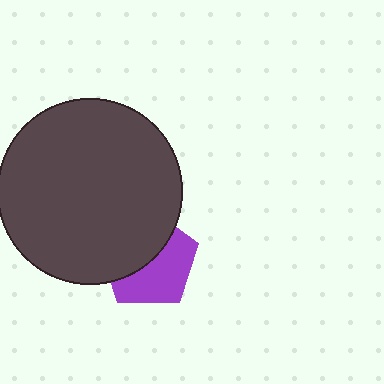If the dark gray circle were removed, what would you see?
You would see the complete purple pentagon.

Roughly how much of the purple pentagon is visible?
About half of it is visible (roughly 52%).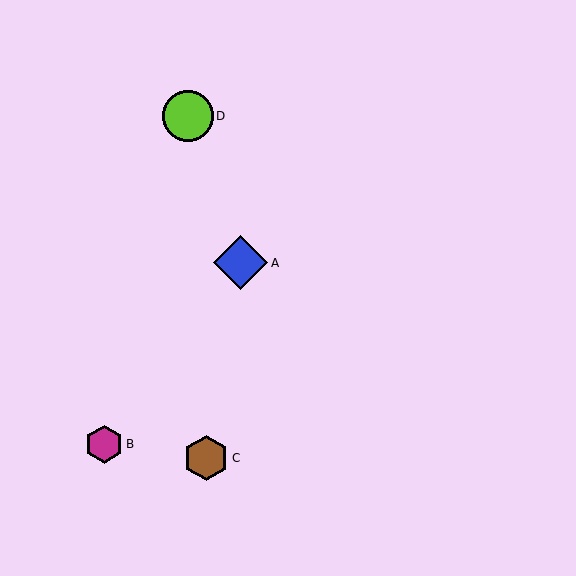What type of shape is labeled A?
Shape A is a blue diamond.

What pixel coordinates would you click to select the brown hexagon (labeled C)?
Click at (206, 458) to select the brown hexagon C.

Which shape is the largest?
The blue diamond (labeled A) is the largest.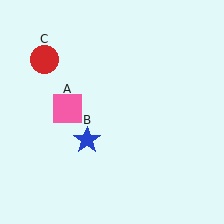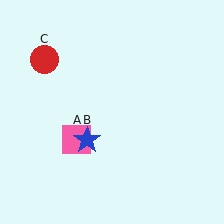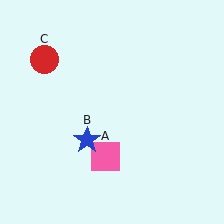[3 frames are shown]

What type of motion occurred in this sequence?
The pink square (object A) rotated counterclockwise around the center of the scene.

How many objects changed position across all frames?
1 object changed position: pink square (object A).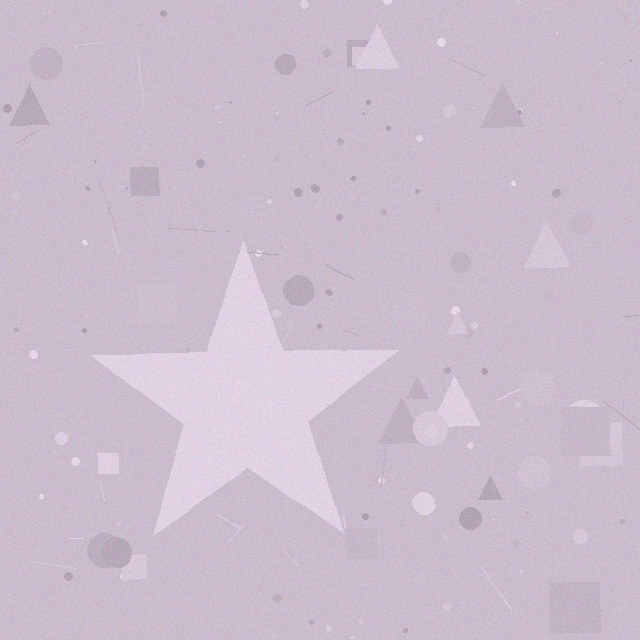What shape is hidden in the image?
A star is hidden in the image.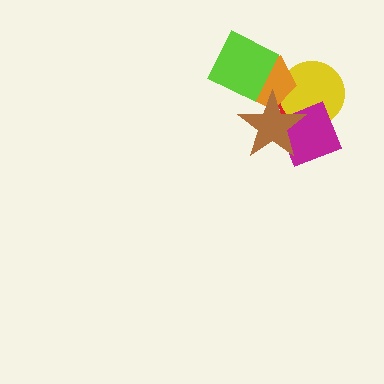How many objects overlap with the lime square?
1 object overlaps with the lime square.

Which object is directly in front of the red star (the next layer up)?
The yellow circle is directly in front of the red star.